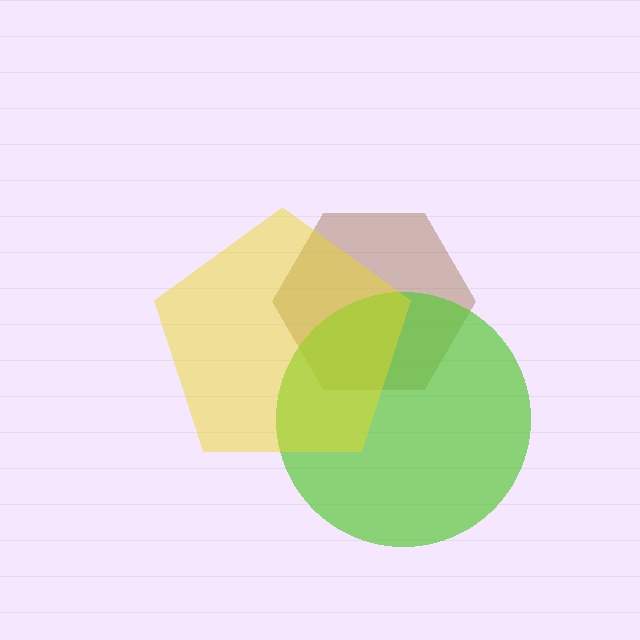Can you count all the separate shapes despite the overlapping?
Yes, there are 3 separate shapes.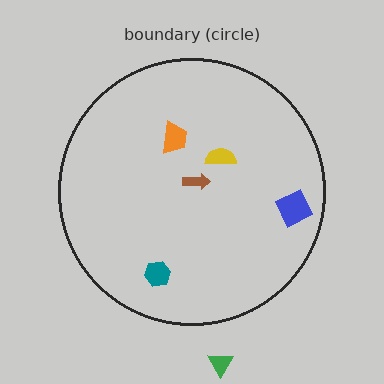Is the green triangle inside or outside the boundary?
Outside.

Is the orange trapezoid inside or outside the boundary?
Inside.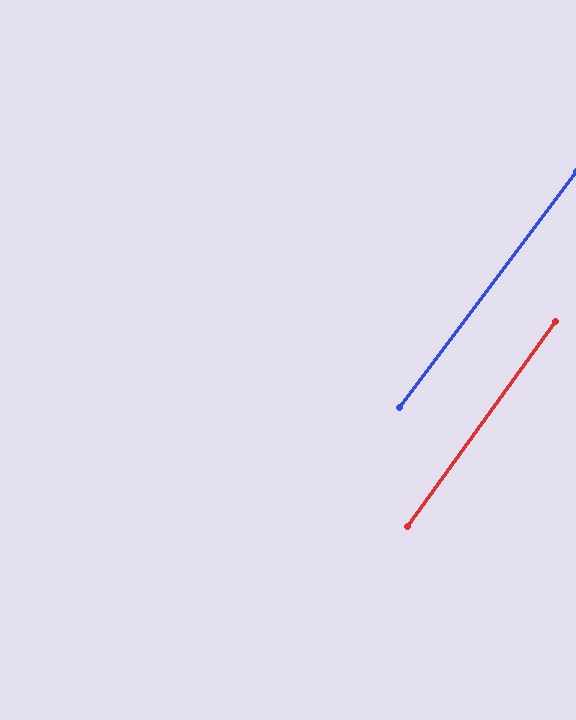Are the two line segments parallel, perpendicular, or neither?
Parallel — their directions differ by only 1.3°.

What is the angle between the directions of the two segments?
Approximately 1 degree.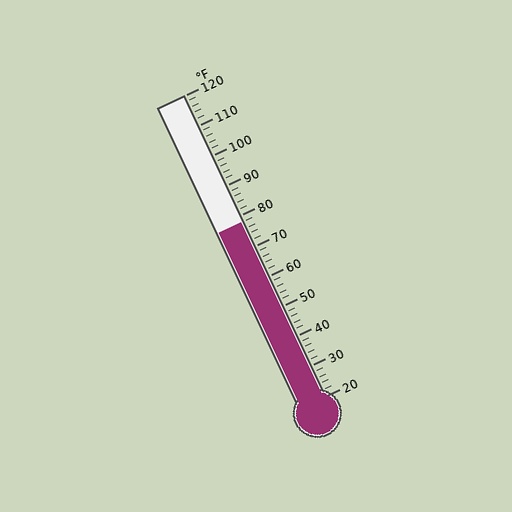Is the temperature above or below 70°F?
The temperature is above 70°F.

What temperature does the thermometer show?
The thermometer shows approximately 78°F.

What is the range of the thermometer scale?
The thermometer scale ranges from 20°F to 120°F.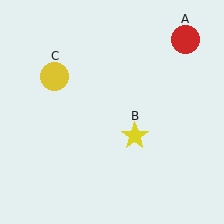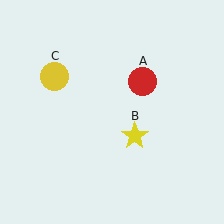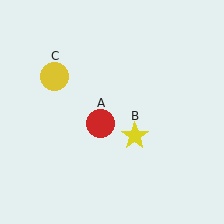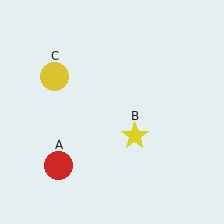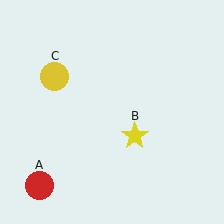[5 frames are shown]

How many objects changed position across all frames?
1 object changed position: red circle (object A).